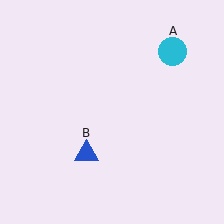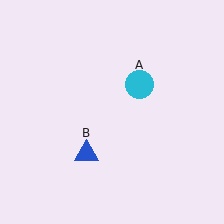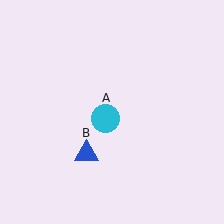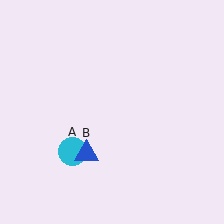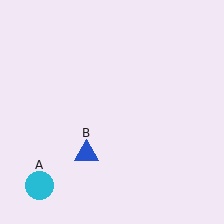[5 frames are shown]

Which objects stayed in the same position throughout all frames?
Blue triangle (object B) remained stationary.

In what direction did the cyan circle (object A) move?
The cyan circle (object A) moved down and to the left.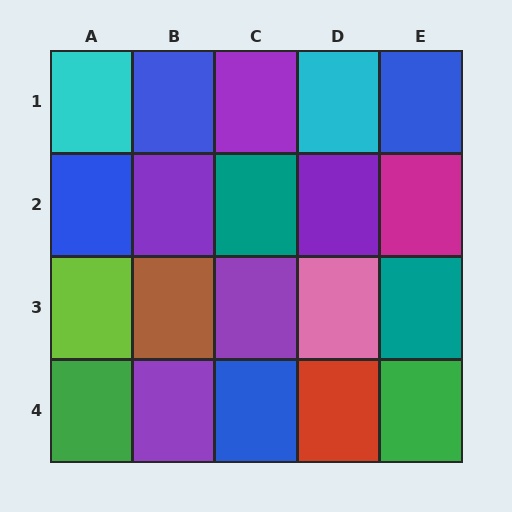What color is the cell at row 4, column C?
Blue.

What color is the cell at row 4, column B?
Purple.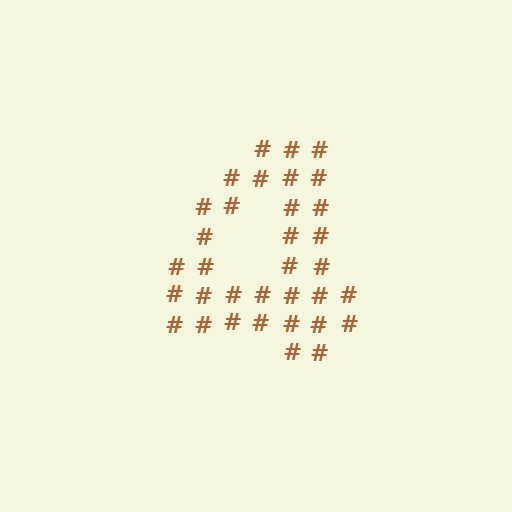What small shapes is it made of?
It is made of small hash symbols.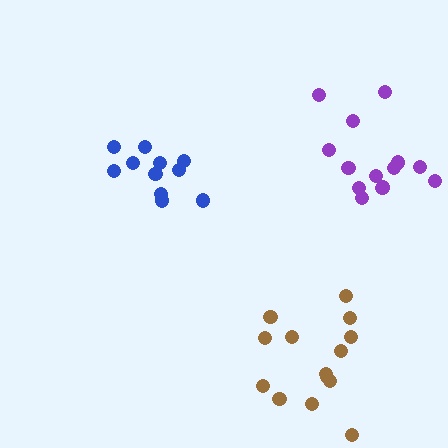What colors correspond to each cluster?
The clusters are colored: blue, brown, purple.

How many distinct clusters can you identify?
There are 3 distinct clusters.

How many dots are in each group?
Group 1: 11 dots, Group 2: 14 dots, Group 3: 14 dots (39 total).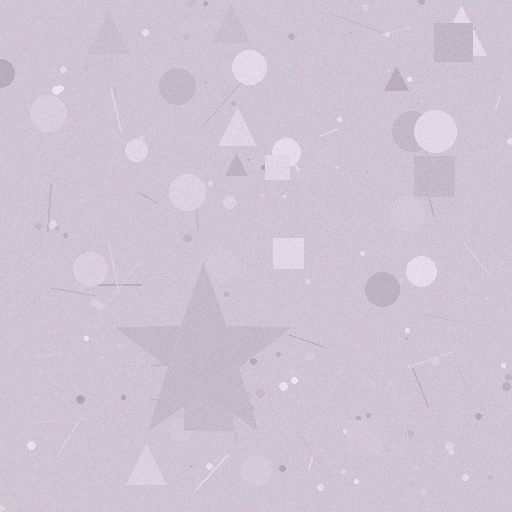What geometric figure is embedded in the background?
A star is embedded in the background.